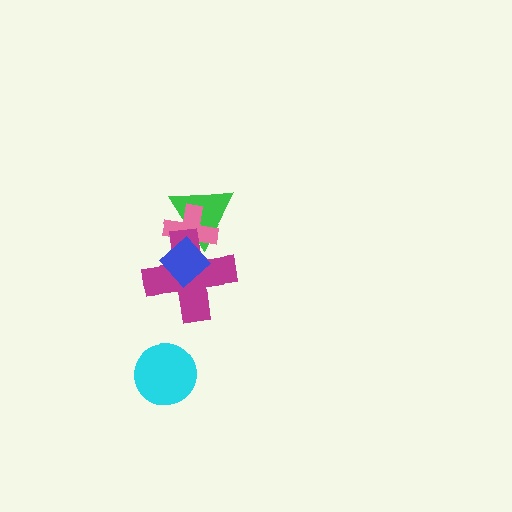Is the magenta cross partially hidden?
Yes, it is partially covered by another shape.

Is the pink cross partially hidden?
Yes, it is partially covered by another shape.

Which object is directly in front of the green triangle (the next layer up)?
The pink cross is directly in front of the green triangle.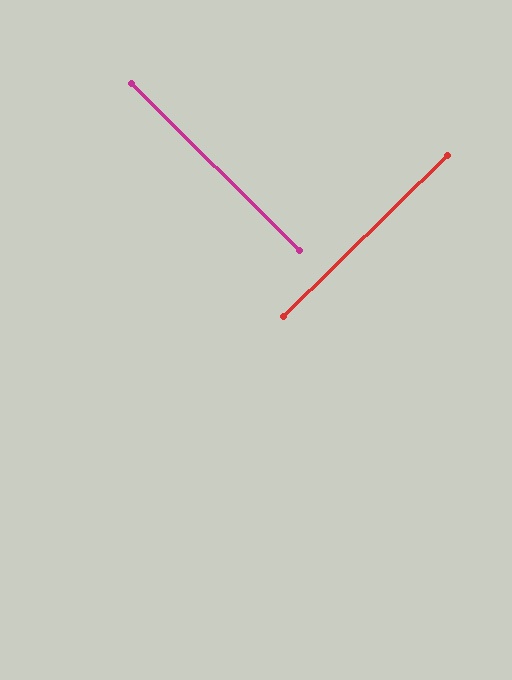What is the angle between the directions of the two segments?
Approximately 89 degrees.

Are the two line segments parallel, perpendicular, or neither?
Perpendicular — they meet at approximately 89°.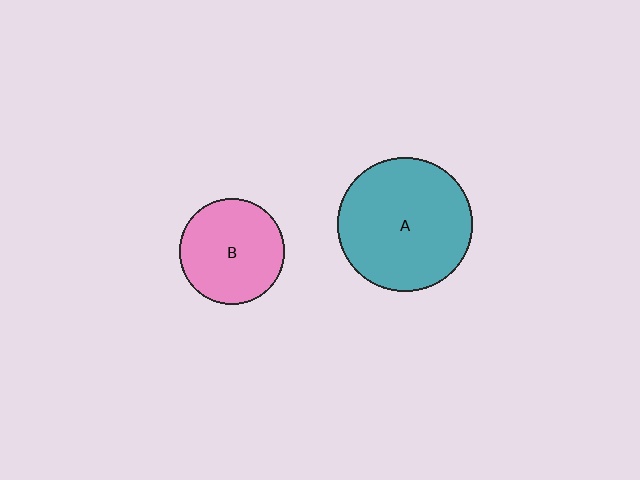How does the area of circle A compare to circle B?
Approximately 1.6 times.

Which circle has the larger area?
Circle A (teal).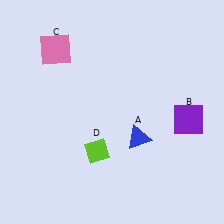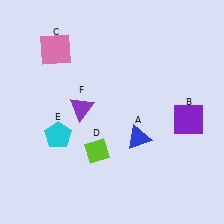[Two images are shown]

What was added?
A cyan pentagon (E), a purple triangle (F) were added in Image 2.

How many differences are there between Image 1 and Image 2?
There are 2 differences between the two images.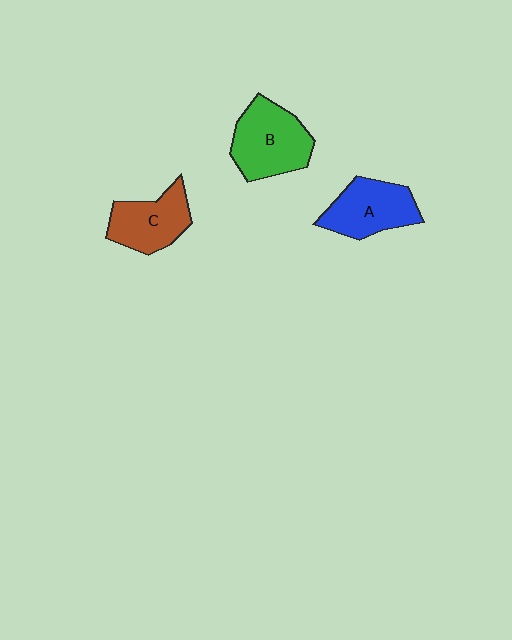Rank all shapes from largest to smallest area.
From largest to smallest: B (green), A (blue), C (brown).